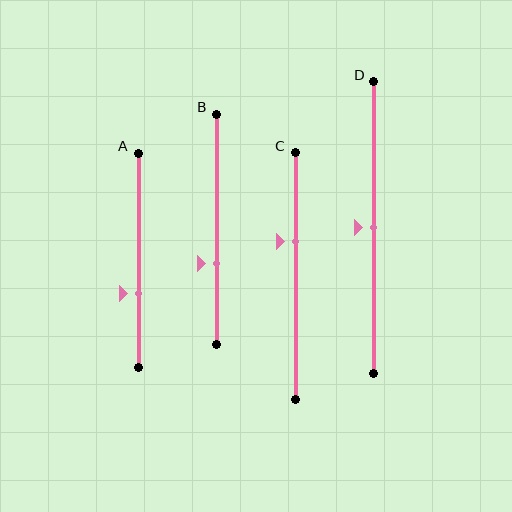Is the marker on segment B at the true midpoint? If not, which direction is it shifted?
No, the marker on segment B is shifted downward by about 15% of the segment length.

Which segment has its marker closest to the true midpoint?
Segment D has its marker closest to the true midpoint.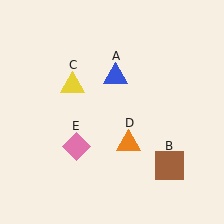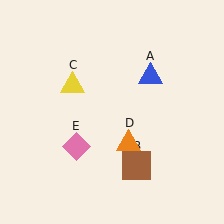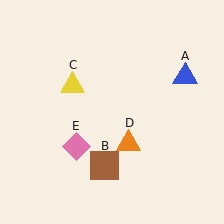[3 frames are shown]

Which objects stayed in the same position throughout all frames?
Yellow triangle (object C) and orange triangle (object D) and pink diamond (object E) remained stationary.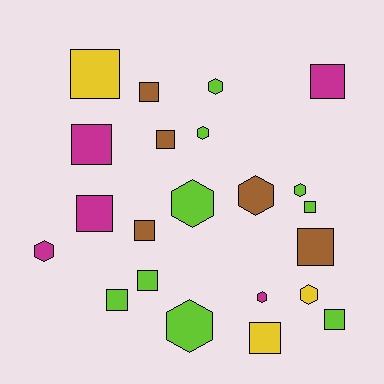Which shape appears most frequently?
Square, with 13 objects.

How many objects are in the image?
There are 22 objects.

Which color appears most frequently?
Lime, with 9 objects.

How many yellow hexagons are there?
There is 1 yellow hexagon.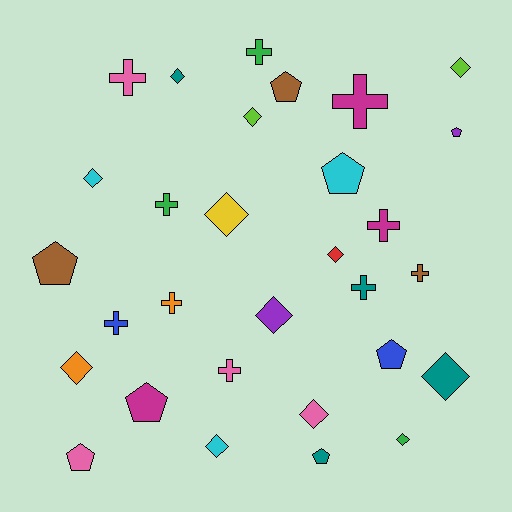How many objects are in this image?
There are 30 objects.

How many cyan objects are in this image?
There are 3 cyan objects.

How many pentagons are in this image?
There are 8 pentagons.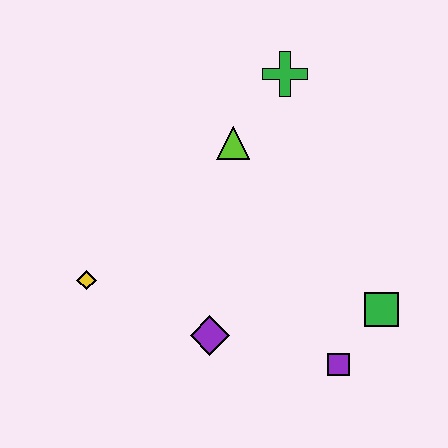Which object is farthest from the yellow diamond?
The green square is farthest from the yellow diamond.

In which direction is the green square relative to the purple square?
The green square is above the purple square.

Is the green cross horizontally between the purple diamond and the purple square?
Yes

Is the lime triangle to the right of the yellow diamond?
Yes